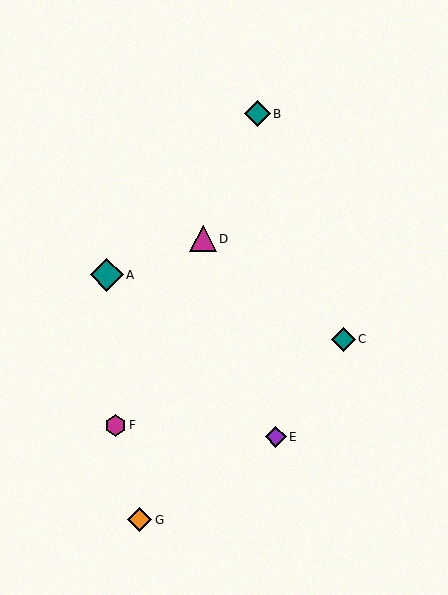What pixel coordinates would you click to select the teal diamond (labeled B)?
Click at (257, 114) to select the teal diamond B.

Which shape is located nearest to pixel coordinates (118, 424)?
The magenta hexagon (labeled F) at (116, 425) is nearest to that location.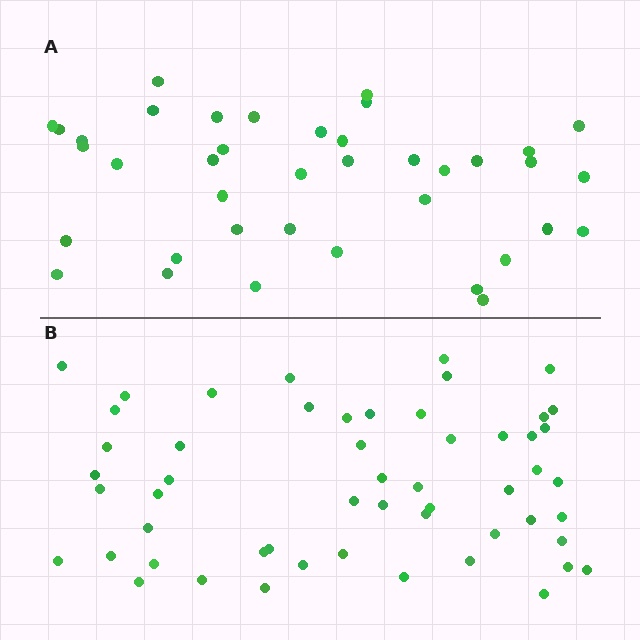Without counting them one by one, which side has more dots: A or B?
Region B (the bottom region) has more dots.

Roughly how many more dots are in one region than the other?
Region B has approximately 15 more dots than region A.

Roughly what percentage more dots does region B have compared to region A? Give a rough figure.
About 40% more.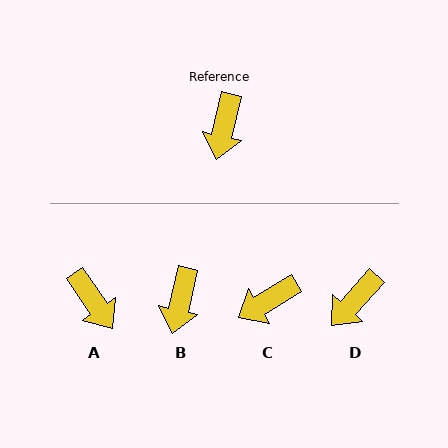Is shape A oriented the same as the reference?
No, it is off by about 48 degrees.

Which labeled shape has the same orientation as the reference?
B.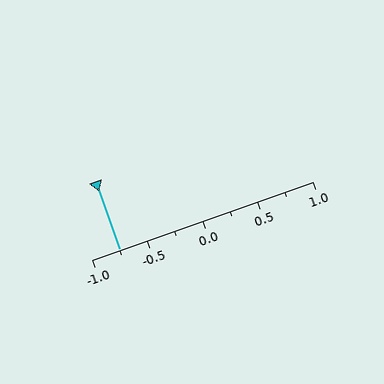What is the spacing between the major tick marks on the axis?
The major ticks are spaced 0.5 apart.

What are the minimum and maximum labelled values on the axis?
The axis runs from -1.0 to 1.0.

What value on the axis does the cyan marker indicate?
The marker indicates approximately -0.75.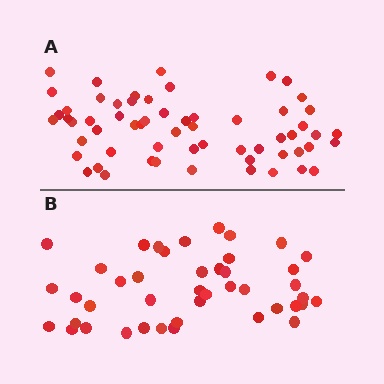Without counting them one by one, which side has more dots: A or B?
Region A (the top region) has more dots.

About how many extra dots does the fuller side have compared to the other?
Region A has approximately 15 more dots than region B.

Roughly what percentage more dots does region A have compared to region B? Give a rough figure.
About 40% more.